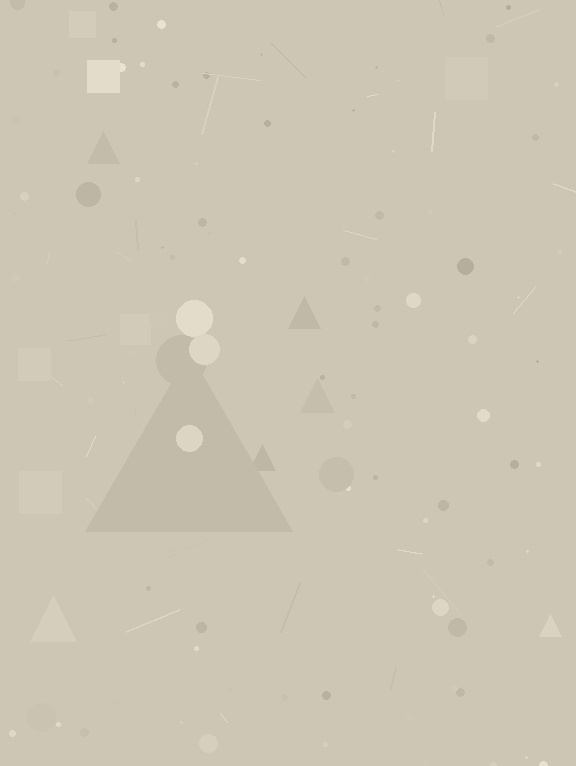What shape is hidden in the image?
A triangle is hidden in the image.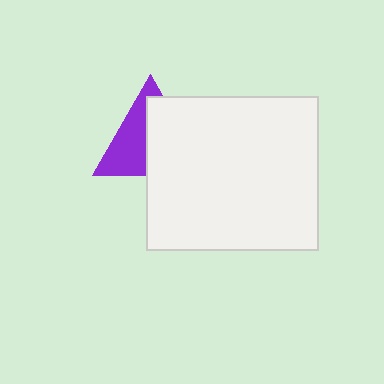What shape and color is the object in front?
The object in front is a white rectangle.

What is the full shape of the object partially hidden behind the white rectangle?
The partially hidden object is a purple triangle.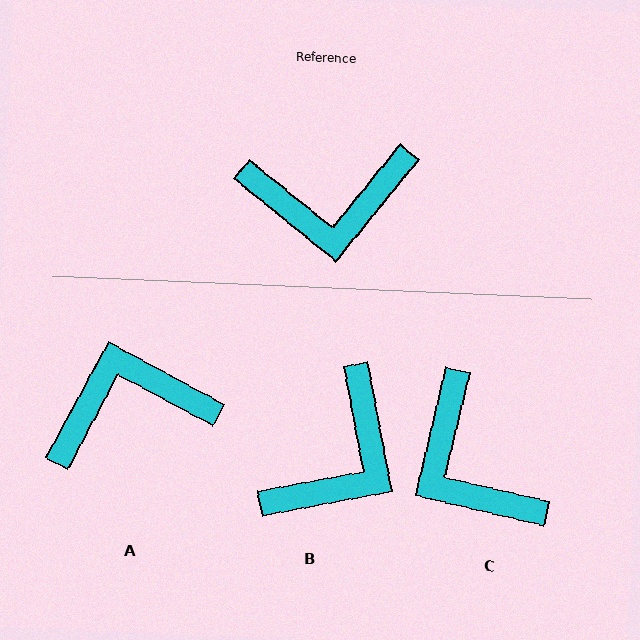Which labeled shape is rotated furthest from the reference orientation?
A, about 169 degrees away.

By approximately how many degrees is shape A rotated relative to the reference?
Approximately 169 degrees clockwise.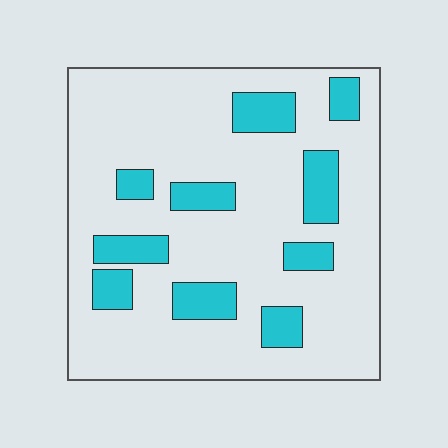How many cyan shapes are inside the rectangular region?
10.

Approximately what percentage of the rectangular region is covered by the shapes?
Approximately 20%.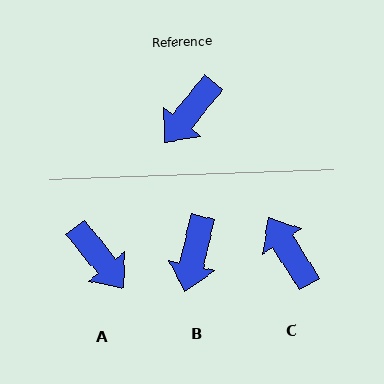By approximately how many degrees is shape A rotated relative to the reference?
Approximately 78 degrees counter-clockwise.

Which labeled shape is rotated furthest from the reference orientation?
C, about 109 degrees away.